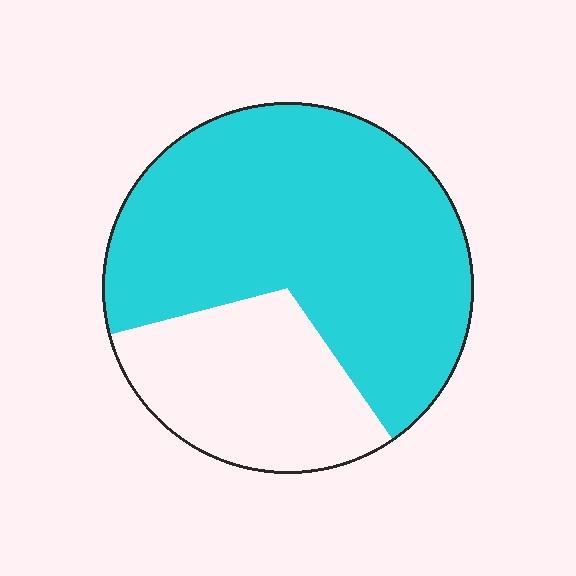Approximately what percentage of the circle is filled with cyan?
Approximately 70%.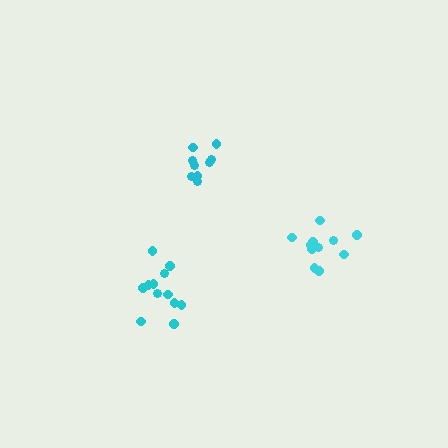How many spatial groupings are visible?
There are 3 spatial groupings.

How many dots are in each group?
Group 1: 12 dots, Group 2: 11 dots, Group 3: 9 dots (32 total).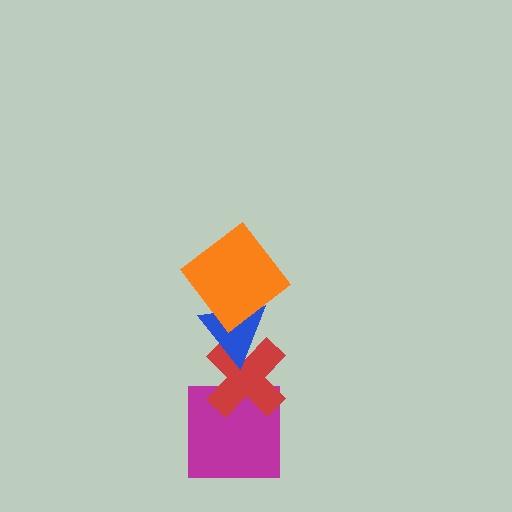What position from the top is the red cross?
The red cross is 3rd from the top.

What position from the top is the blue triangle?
The blue triangle is 2nd from the top.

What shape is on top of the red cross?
The blue triangle is on top of the red cross.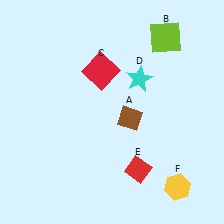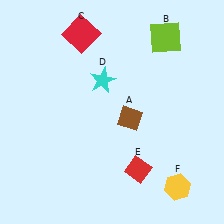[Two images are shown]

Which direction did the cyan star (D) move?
The cyan star (D) moved left.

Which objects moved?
The objects that moved are: the red square (C), the cyan star (D).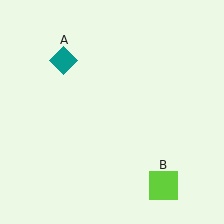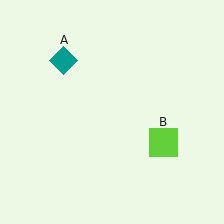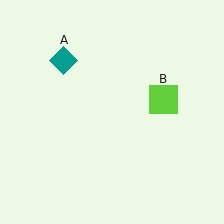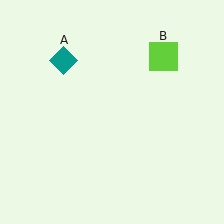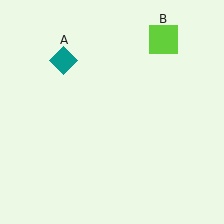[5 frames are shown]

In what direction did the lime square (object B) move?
The lime square (object B) moved up.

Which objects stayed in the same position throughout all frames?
Teal diamond (object A) remained stationary.